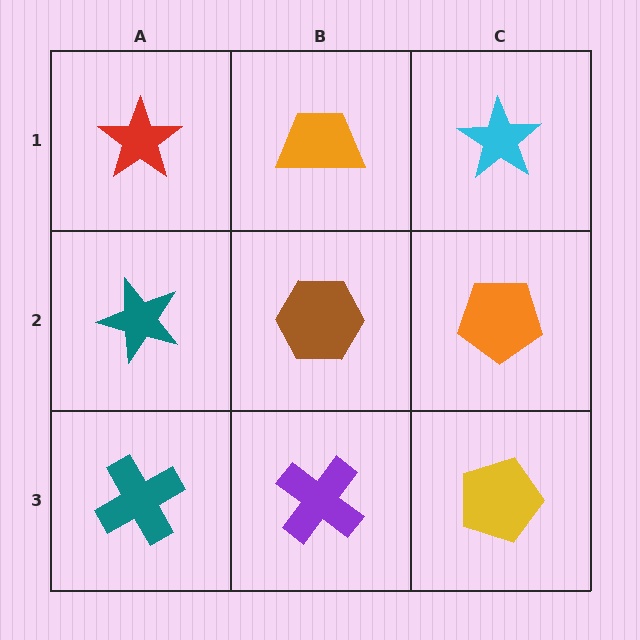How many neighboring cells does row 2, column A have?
3.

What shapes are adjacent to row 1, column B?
A brown hexagon (row 2, column B), a red star (row 1, column A), a cyan star (row 1, column C).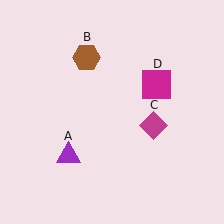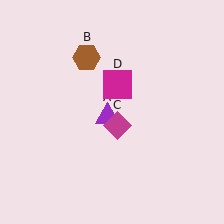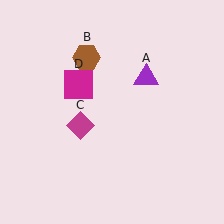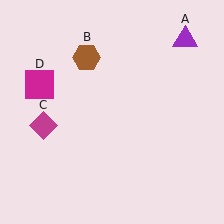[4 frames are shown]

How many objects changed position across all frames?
3 objects changed position: purple triangle (object A), magenta diamond (object C), magenta square (object D).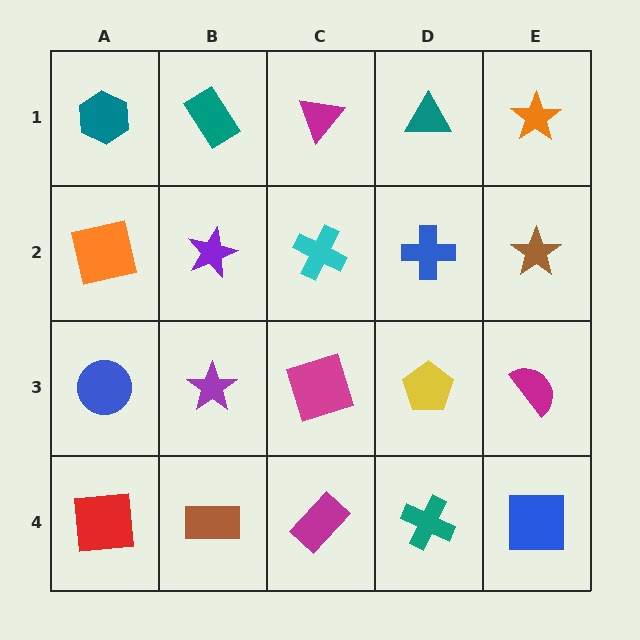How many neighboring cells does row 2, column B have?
4.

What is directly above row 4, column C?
A magenta square.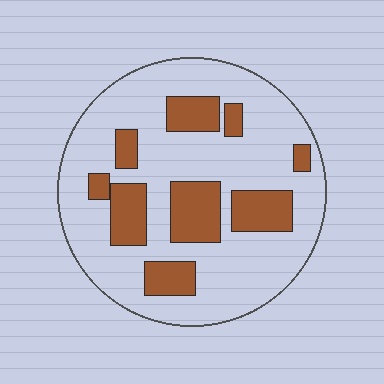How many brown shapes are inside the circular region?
9.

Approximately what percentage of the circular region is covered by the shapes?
Approximately 25%.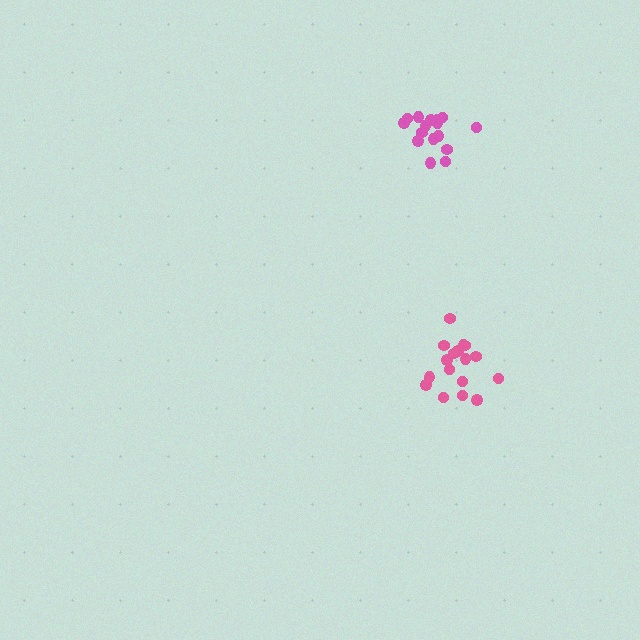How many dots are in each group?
Group 1: 16 dots, Group 2: 17 dots (33 total).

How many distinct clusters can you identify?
There are 2 distinct clusters.